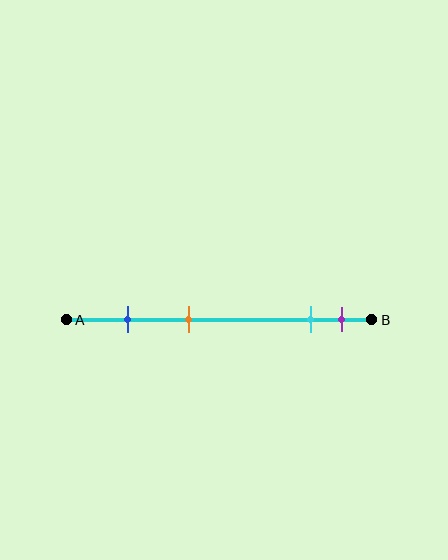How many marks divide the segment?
There are 4 marks dividing the segment.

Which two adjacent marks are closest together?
The cyan and purple marks are the closest adjacent pair.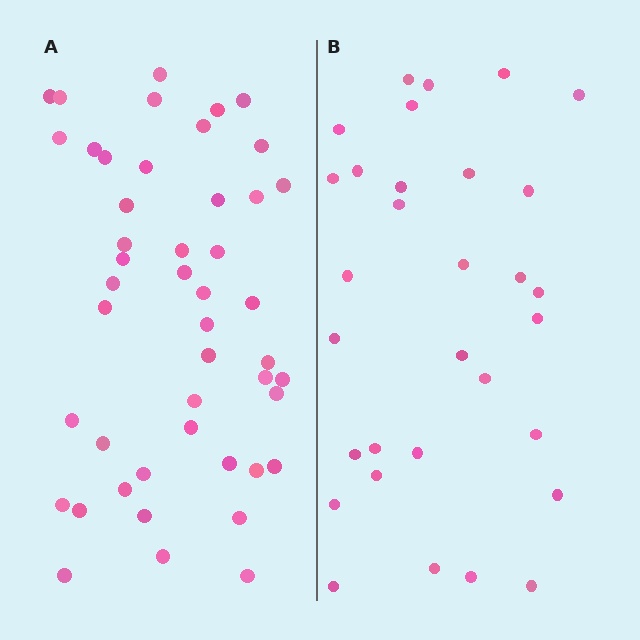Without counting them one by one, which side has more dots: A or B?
Region A (the left region) has more dots.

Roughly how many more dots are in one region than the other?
Region A has approximately 15 more dots than region B.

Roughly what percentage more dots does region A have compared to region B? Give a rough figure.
About 50% more.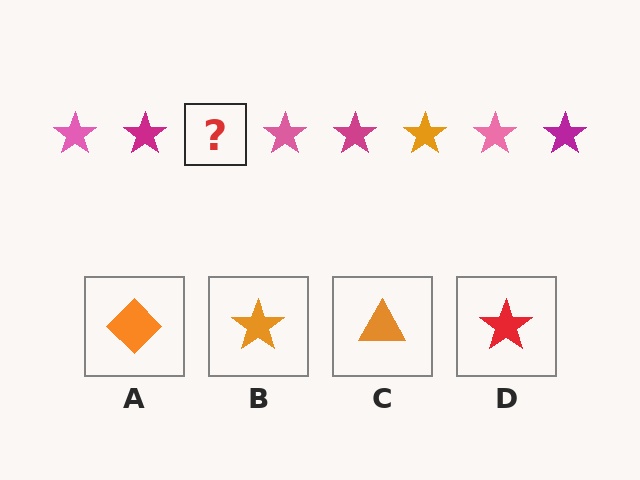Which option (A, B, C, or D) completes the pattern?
B.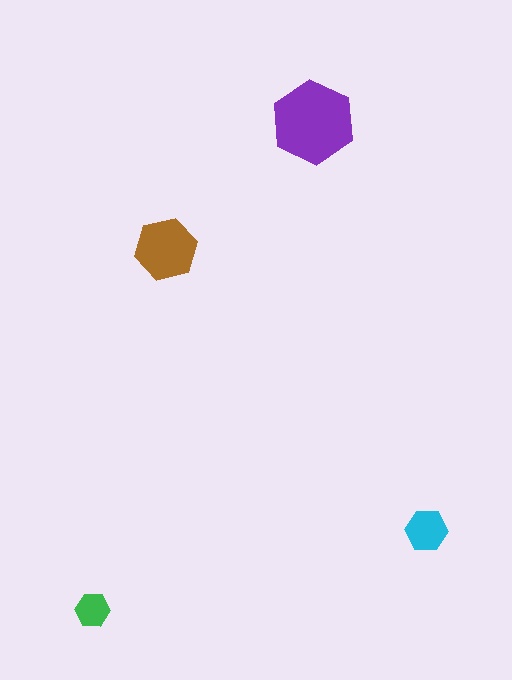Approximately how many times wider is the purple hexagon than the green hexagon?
About 2.5 times wider.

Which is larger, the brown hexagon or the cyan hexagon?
The brown one.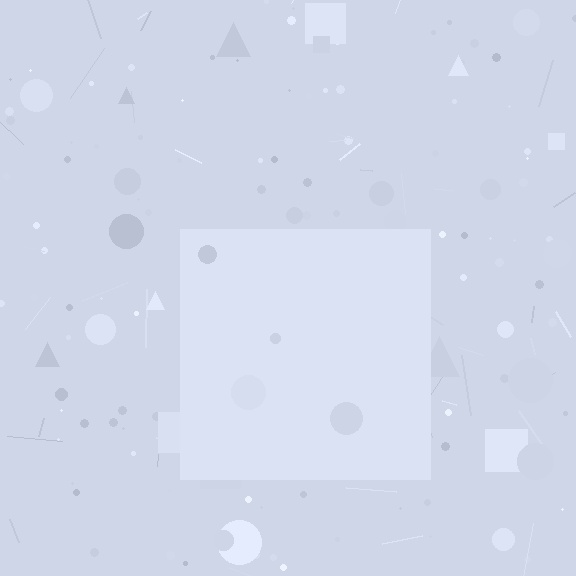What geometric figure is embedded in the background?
A square is embedded in the background.